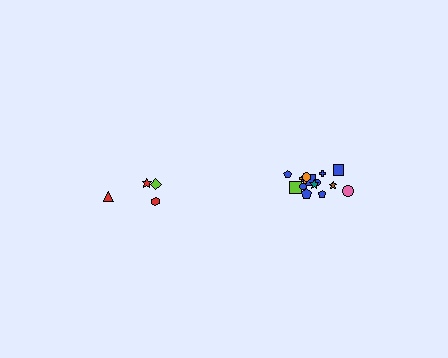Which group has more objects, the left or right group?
The right group.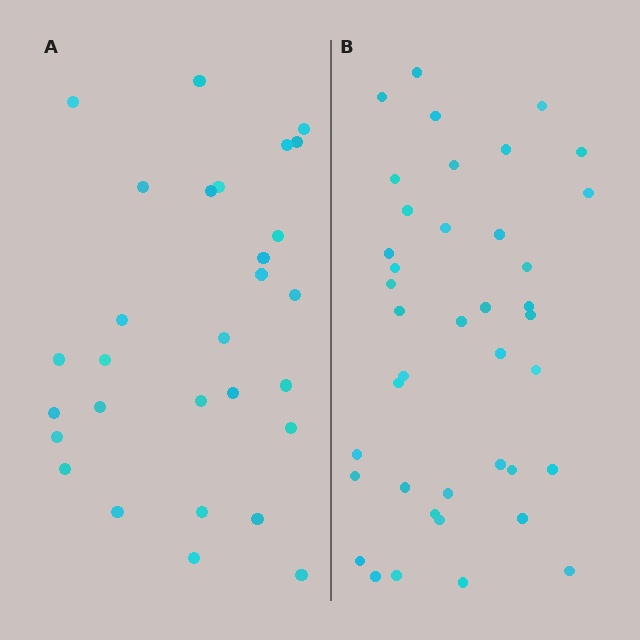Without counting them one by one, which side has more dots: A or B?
Region B (the right region) has more dots.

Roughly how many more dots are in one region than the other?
Region B has roughly 12 or so more dots than region A.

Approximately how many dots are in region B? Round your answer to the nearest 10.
About 40 dots.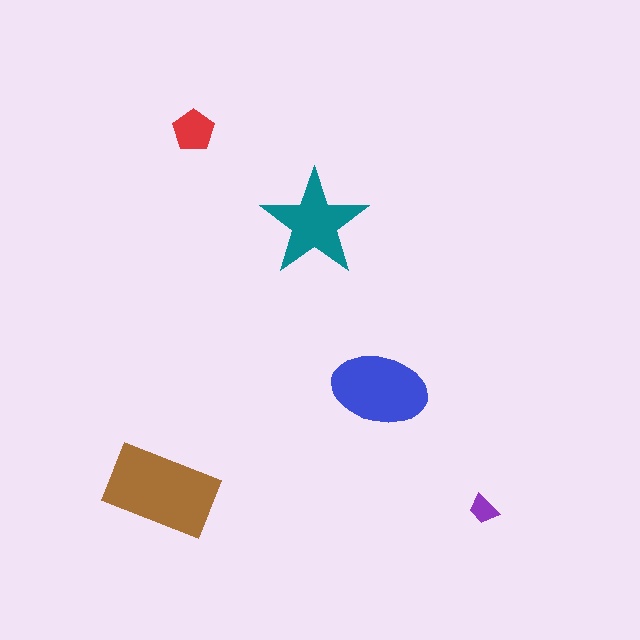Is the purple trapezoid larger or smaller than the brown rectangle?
Smaller.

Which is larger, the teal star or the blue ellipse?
The blue ellipse.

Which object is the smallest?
The purple trapezoid.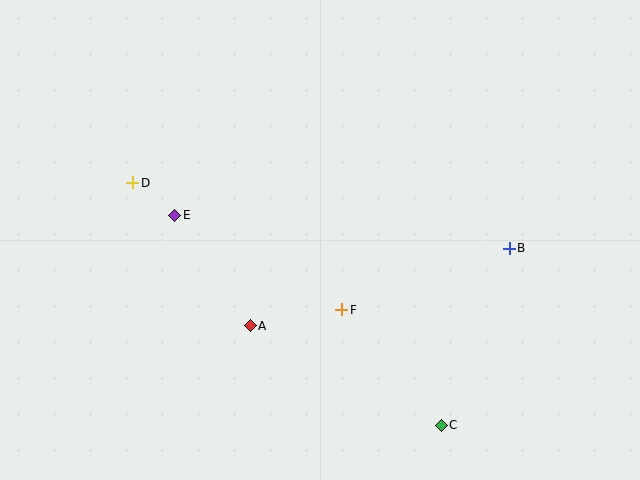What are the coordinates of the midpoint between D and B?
The midpoint between D and B is at (321, 216).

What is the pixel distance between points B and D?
The distance between B and D is 382 pixels.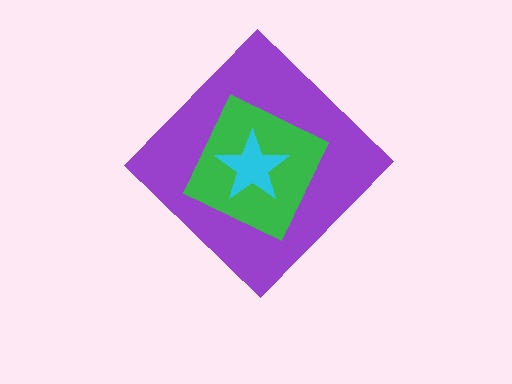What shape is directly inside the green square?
The cyan star.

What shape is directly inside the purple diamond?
The green square.